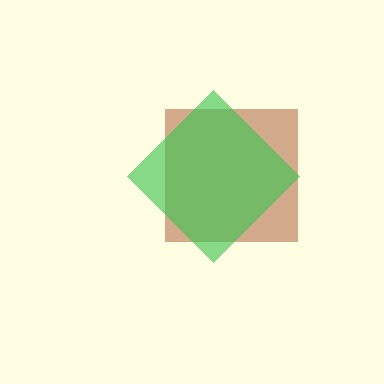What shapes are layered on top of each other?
The layered shapes are: a brown square, a green diamond.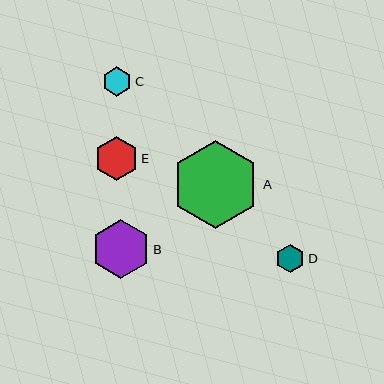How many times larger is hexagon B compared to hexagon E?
Hexagon B is approximately 1.3 times the size of hexagon E.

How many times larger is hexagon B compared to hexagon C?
Hexagon B is approximately 2.0 times the size of hexagon C.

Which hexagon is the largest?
Hexagon A is the largest with a size of approximately 88 pixels.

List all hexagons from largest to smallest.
From largest to smallest: A, B, E, C, D.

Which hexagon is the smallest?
Hexagon D is the smallest with a size of approximately 29 pixels.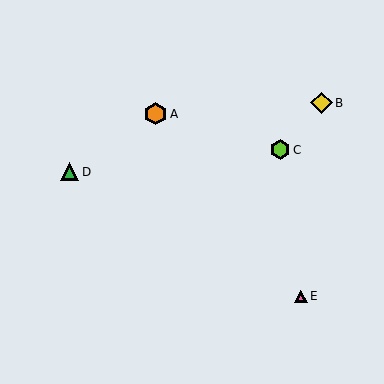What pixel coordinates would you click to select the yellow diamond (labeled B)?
Click at (322, 103) to select the yellow diamond B.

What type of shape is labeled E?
Shape E is a pink triangle.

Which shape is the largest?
The orange hexagon (labeled A) is the largest.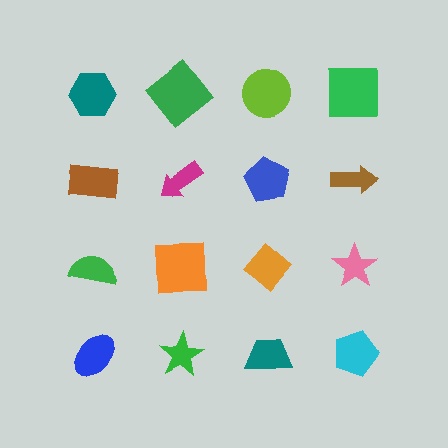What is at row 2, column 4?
A brown arrow.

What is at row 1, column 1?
A teal hexagon.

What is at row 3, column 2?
An orange square.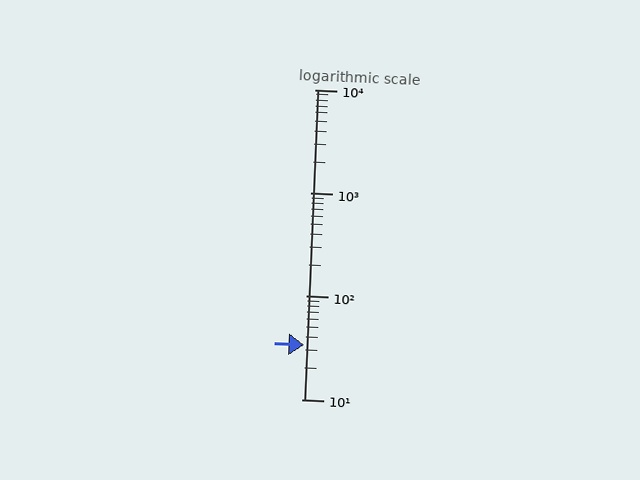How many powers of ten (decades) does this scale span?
The scale spans 3 decades, from 10 to 10000.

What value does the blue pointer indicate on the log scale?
The pointer indicates approximately 34.